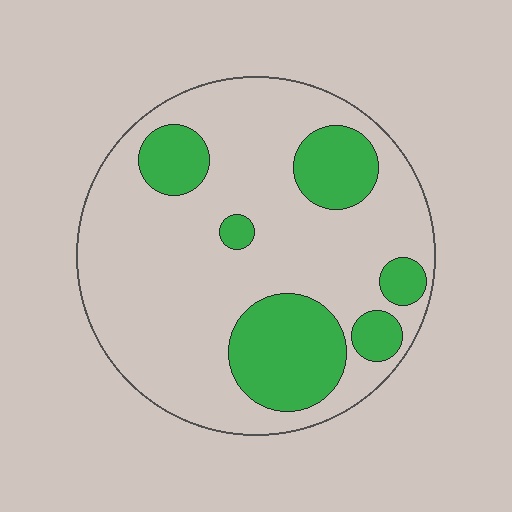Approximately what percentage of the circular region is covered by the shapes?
Approximately 25%.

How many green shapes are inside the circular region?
6.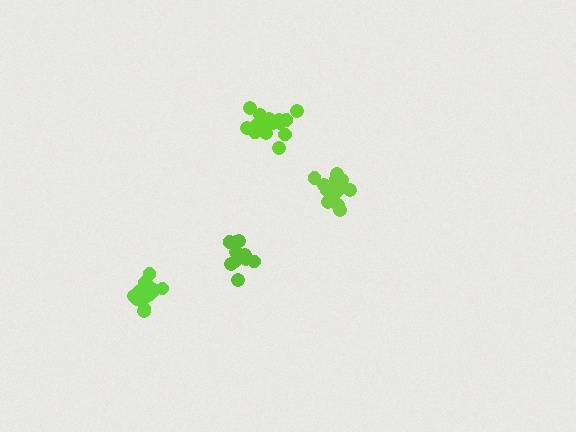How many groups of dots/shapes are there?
There are 4 groups.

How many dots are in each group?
Group 1: 14 dots, Group 2: 15 dots, Group 3: 13 dots, Group 4: 10 dots (52 total).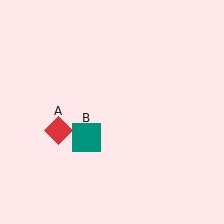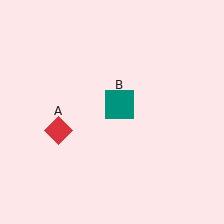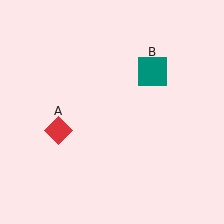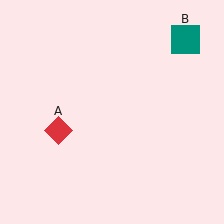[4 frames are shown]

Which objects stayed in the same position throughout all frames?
Red diamond (object A) remained stationary.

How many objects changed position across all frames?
1 object changed position: teal square (object B).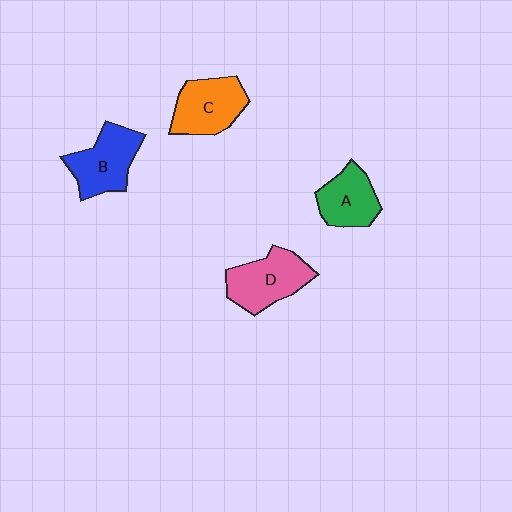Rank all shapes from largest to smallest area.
From largest to smallest: D (pink), B (blue), C (orange), A (green).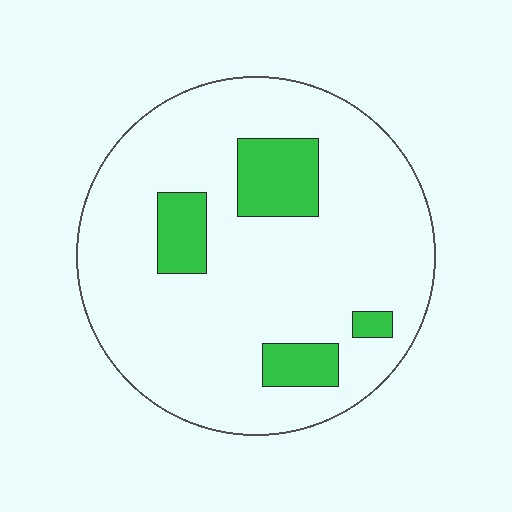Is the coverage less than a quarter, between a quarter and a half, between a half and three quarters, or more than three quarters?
Less than a quarter.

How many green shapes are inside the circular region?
4.